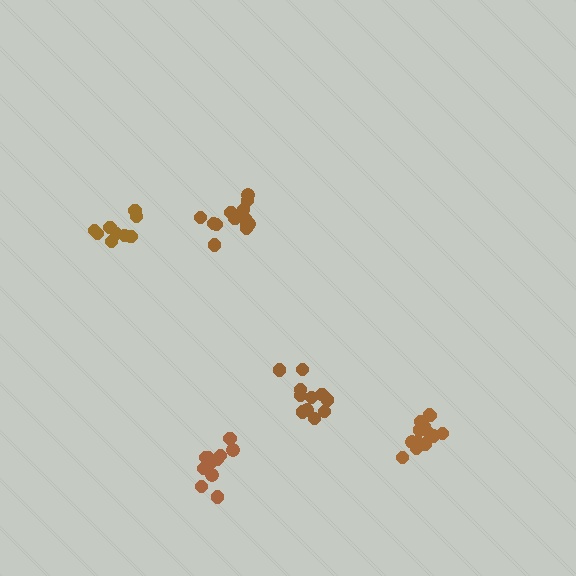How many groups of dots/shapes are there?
There are 5 groups.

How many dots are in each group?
Group 1: 11 dots, Group 2: 9 dots, Group 3: 13 dots, Group 4: 13 dots, Group 5: 11 dots (57 total).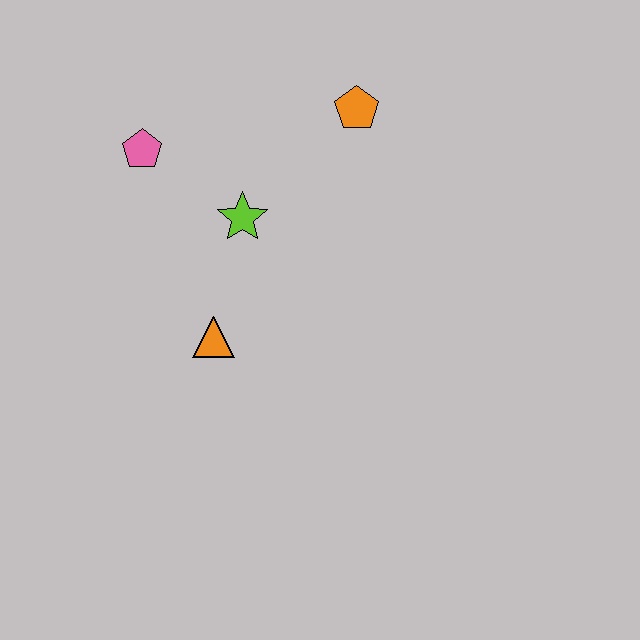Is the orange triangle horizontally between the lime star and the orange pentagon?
No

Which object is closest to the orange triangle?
The lime star is closest to the orange triangle.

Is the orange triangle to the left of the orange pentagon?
Yes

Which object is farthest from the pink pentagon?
The orange pentagon is farthest from the pink pentagon.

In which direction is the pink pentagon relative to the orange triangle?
The pink pentagon is above the orange triangle.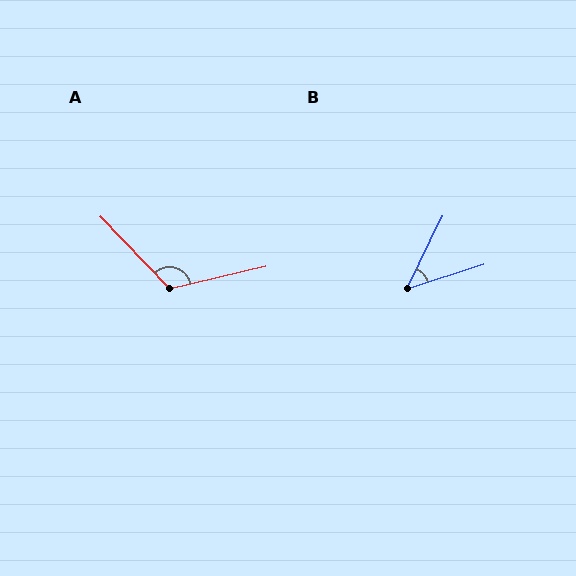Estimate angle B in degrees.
Approximately 46 degrees.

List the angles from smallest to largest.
B (46°), A (121°).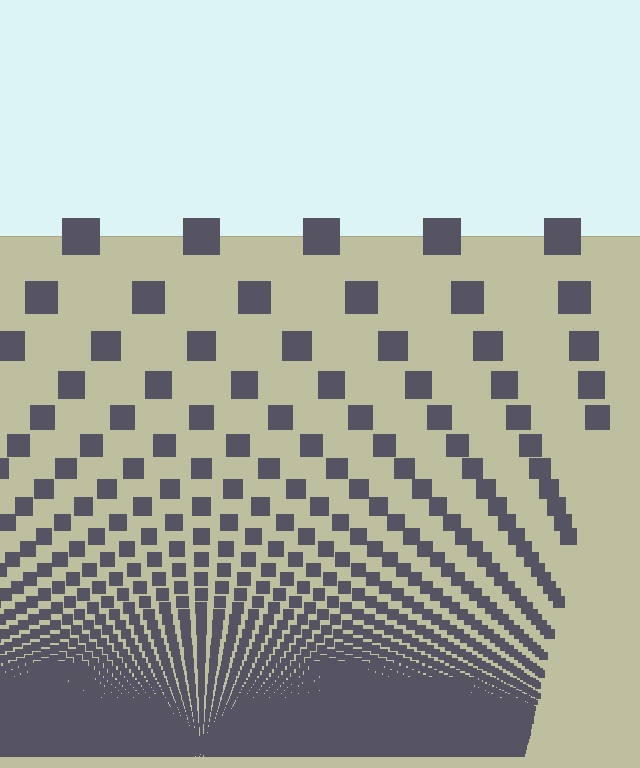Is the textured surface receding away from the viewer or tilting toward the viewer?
The surface appears to tilt toward the viewer. Texture elements get larger and sparser toward the top.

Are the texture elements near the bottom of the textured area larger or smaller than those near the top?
Smaller. The gradient is inverted — elements near the bottom are smaller and denser.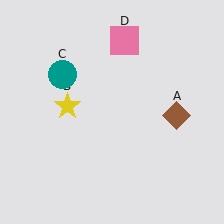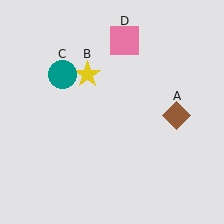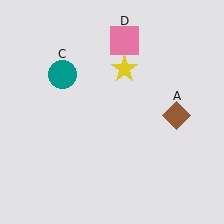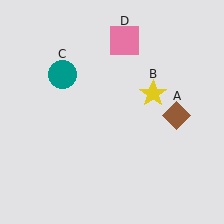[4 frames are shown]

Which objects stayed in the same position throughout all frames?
Brown diamond (object A) and teal circle (object C) and pink square (object D) remained stationary.